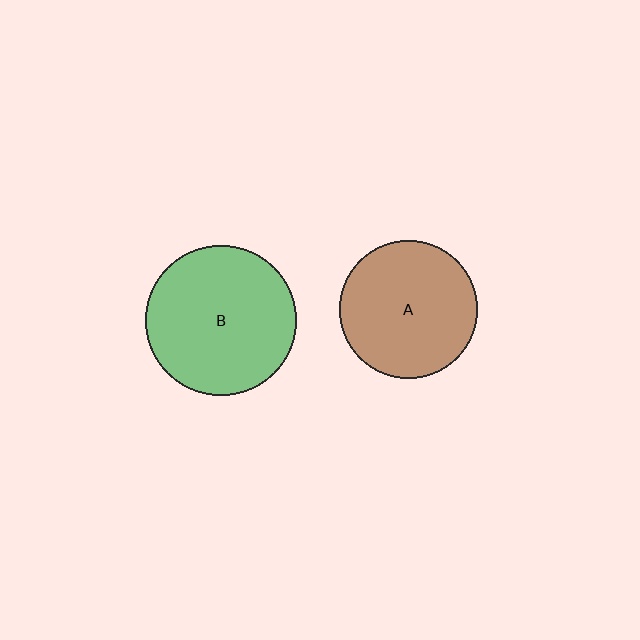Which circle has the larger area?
Circle B (green).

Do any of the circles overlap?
No, none of the circles overlap.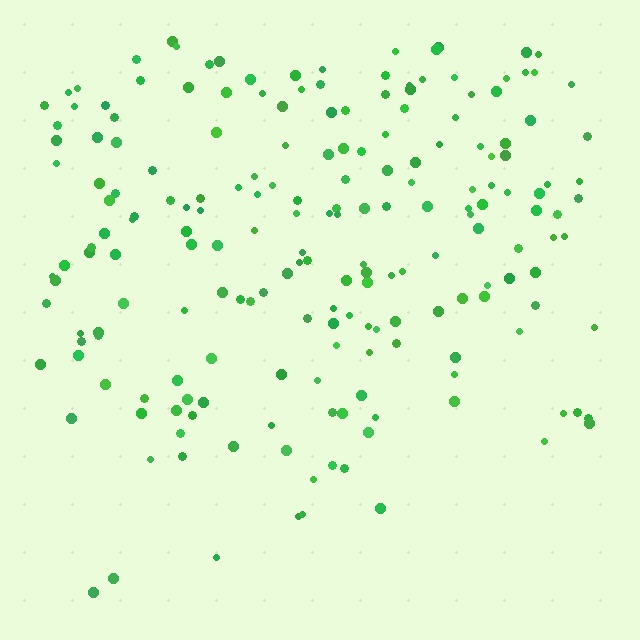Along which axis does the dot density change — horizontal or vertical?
Vertical.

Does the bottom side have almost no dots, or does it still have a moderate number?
Still a moderate number, just noticeably fewer than the top.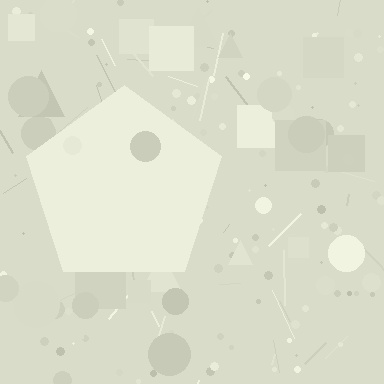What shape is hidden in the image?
A pentagon is hidden in the image.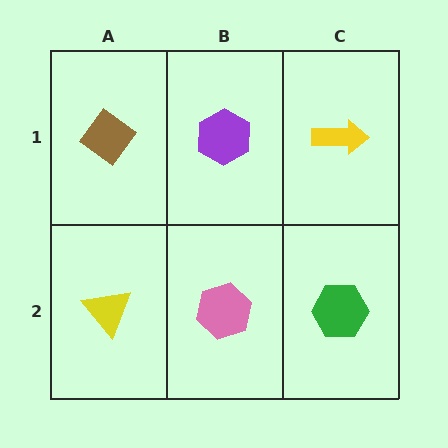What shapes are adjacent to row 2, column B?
A purple hexagon (row 1, column B), a yellow triangle (row 2, column A), a green hexagon (row 2, column C).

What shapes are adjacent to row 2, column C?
A yellow arrow (row 1, column C), a pink hexagon (row 2, column B).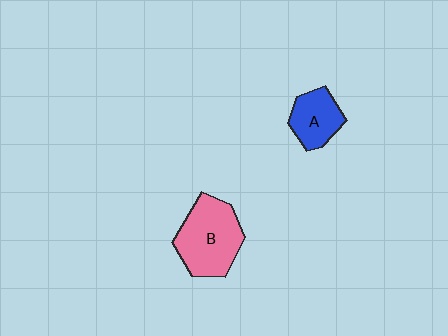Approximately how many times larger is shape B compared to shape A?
Approximately 1.7 times.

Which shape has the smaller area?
Shape A (blue).